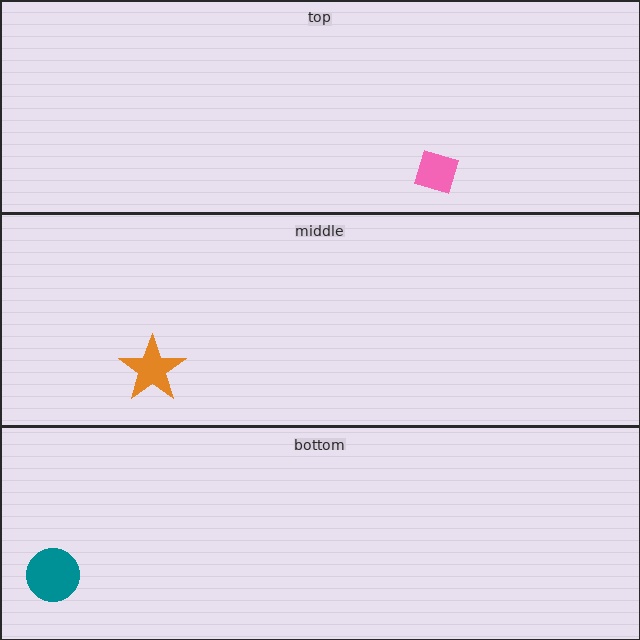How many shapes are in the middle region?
1.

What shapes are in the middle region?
The orange star.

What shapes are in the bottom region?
The teal circle.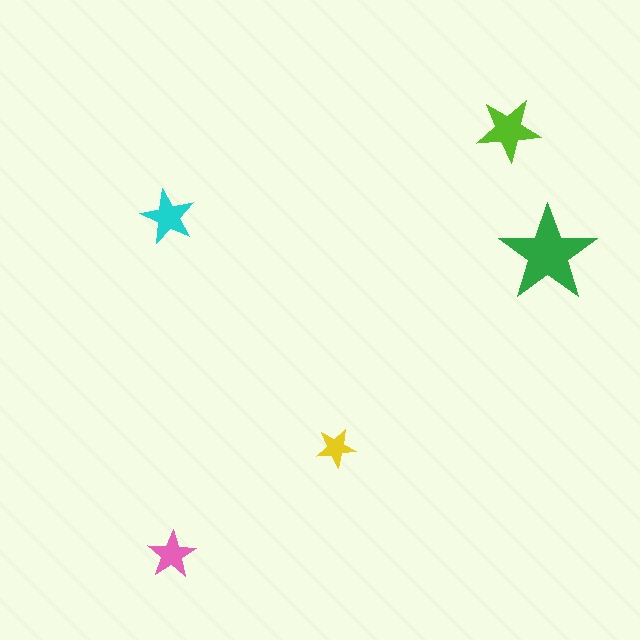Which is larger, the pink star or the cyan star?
The cyan one.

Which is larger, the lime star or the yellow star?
The lime one.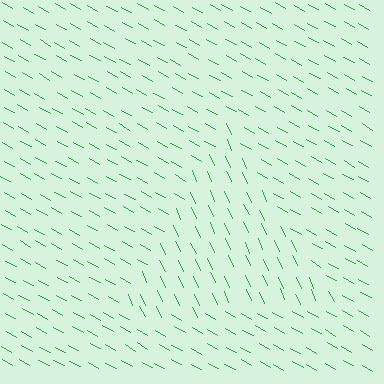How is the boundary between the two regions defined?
The boundary is defined purely by a change in line orientation (approximately 37 degrees difference). All lines are the same color and thickness.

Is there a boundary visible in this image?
Yes, there is a texture boundary formed by a change in line orientation.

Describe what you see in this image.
The image is filled with small green line segments. A triangle region in the image has lines oriented differently from the surrounding lines, creating a visible texture boundary.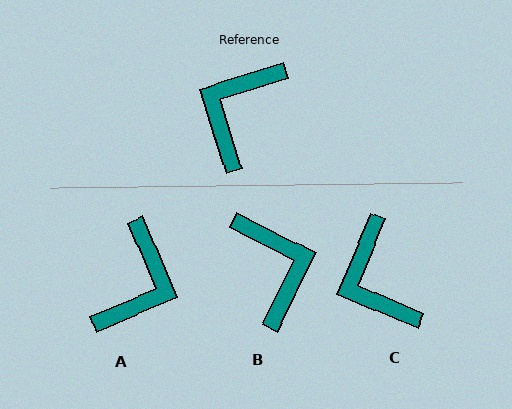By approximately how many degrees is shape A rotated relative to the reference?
Approximately 175 degrees clockwise.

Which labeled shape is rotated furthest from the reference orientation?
A, about 175 degrees away.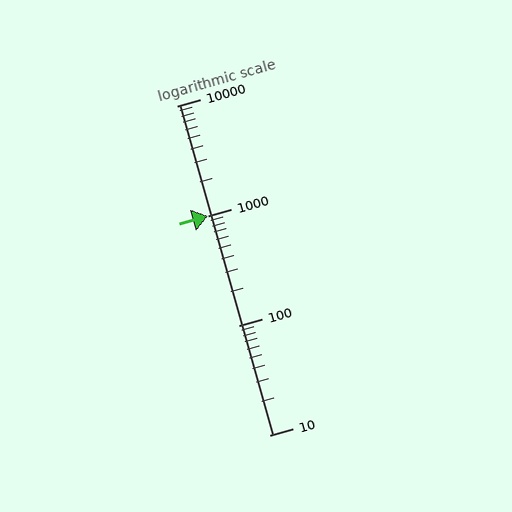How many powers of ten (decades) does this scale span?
The scale spans 3 decades, from 10 to 10000.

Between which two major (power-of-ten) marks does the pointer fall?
The pointer is between 1000 and 10000.